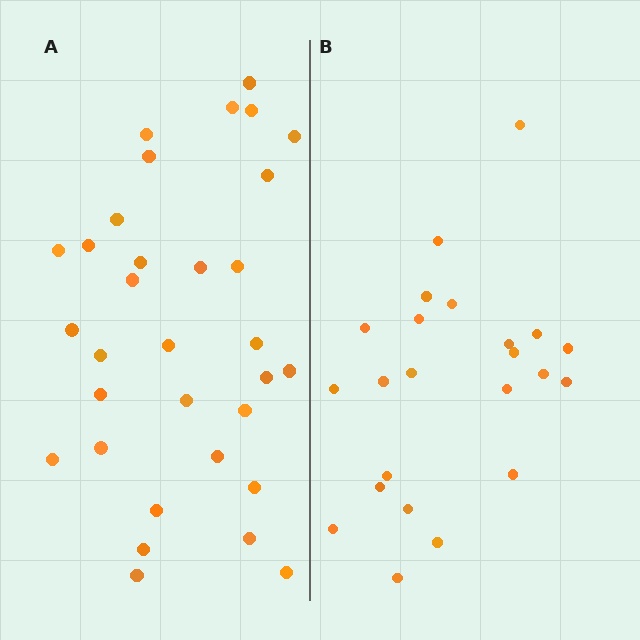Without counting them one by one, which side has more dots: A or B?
Region A (the left region) has more dots.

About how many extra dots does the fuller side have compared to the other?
Region A has roughly 8 or so more dots than region B.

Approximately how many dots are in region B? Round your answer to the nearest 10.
About 20 dots. (The exact count is 23, which rounds to 20.)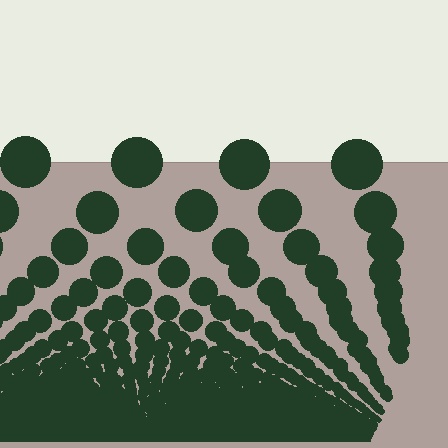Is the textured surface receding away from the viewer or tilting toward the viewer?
The surface appears to tilt toward the viewer. Texture elements get larger and sparser toward the top.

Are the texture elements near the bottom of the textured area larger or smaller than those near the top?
Smaller. The gradient is inverted — elements near the bottom are smaller and denser.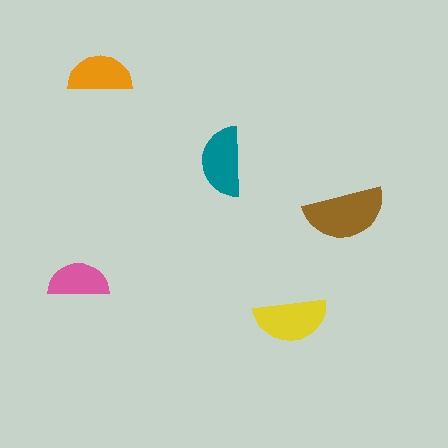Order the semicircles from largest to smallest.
the brown one, the yellow one, the teal one, the orange one, the pink one.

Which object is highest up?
The orange semicircle is topmost.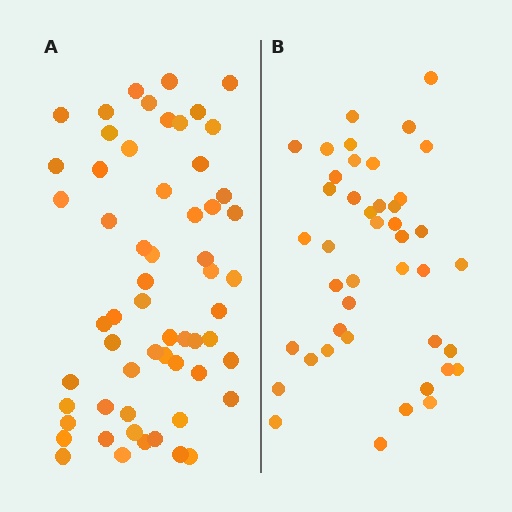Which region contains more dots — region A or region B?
Region A (the left region) has more dots.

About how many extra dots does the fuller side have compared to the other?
Region A has approximately 15 more dots than region B.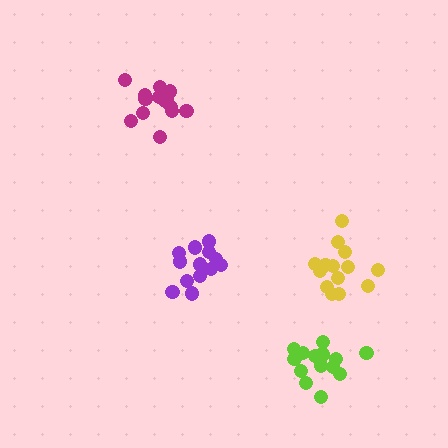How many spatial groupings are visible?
There are 4 spatial groupings.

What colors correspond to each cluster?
The clusters are colored: magenta, lime, yellow, purple.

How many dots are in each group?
Group 1: 14 dots, Group 2: 15 dots, Group 3: 14 dots, Group 4: 14 dots (57 total).